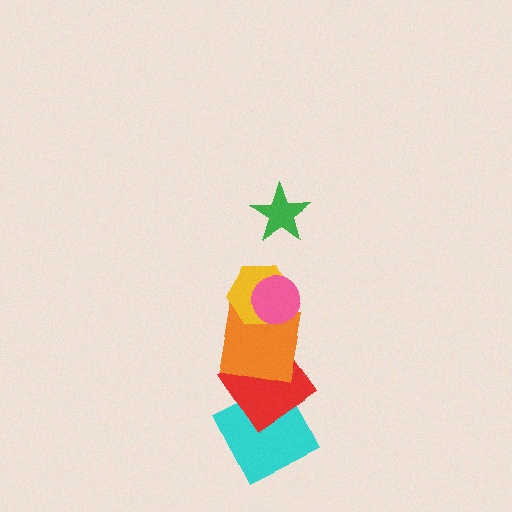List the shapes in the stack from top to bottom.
From top to bottom: the green star, the pink circle, the yellow hexagon, the orange square, the red diamond, the cyan square.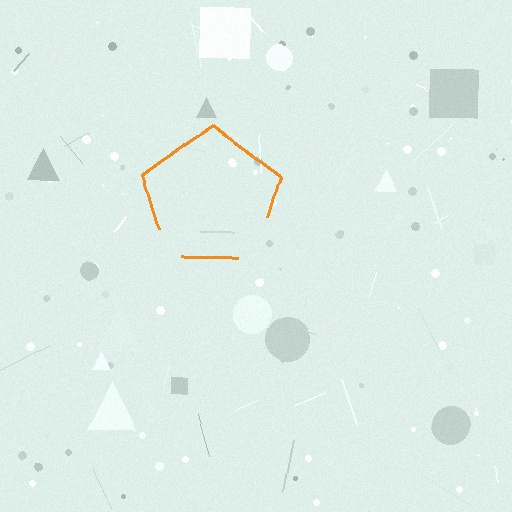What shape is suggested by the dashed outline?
The dashed outline suggests a pentagon.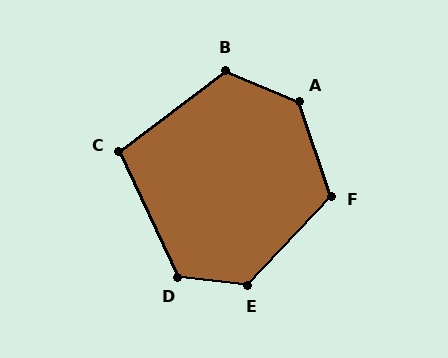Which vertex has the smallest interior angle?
C, at approximately 102 degrees.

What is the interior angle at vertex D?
Approximately 122 degrees (obtuse).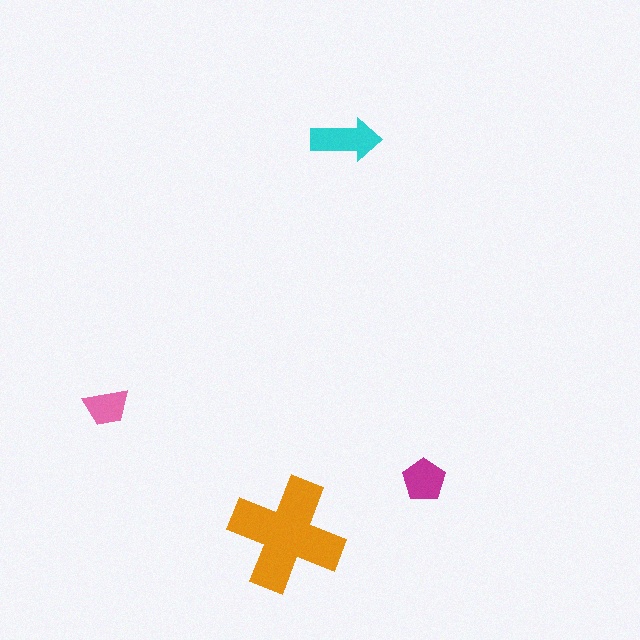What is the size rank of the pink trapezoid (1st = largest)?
4th.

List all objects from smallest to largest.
The pink trapezoid, the magenta pentagon, the cyan arrow, the orange cross.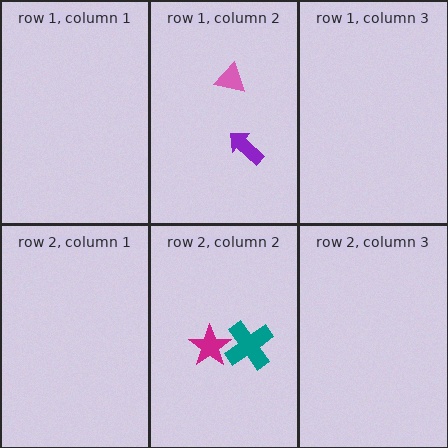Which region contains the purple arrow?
The row 1, column 2 region.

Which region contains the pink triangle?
The row 1, column 2 region.